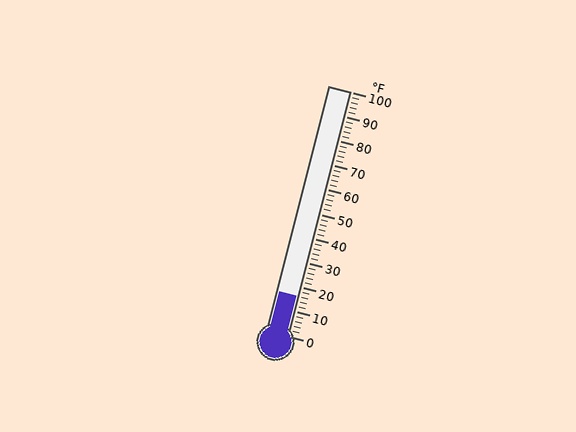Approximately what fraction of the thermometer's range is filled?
The thermometer is filled to approximately 15% of its range.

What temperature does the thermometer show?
The thermometer shows approximately 16°F.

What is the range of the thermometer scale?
The thermometer scale ranges from 0°F to 100°F.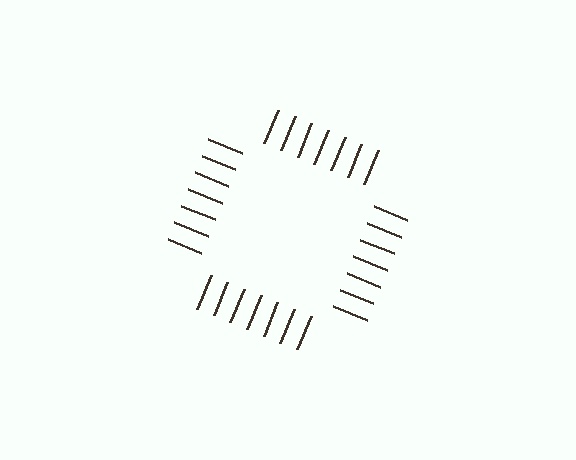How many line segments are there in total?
28 — 7 along each of the 4 edges.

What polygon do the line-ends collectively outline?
An illusory square — the line segments terminate on its edges but no continuous stroke is drawn.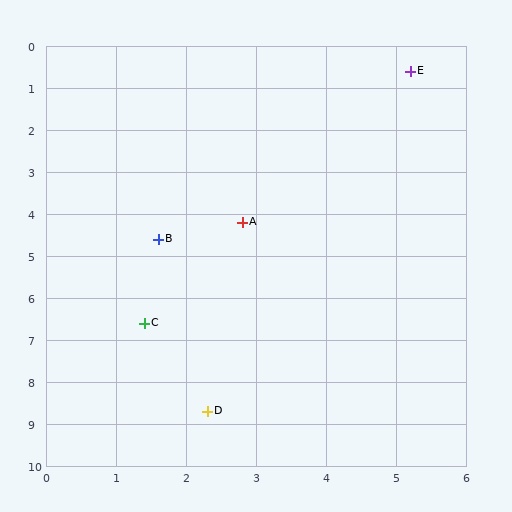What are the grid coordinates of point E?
Point E is at approximately (5.2, 0.6).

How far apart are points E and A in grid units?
Points E and A are about 4.3 grid units apart.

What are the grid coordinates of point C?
Point C is at approximately (1.4, 6.6).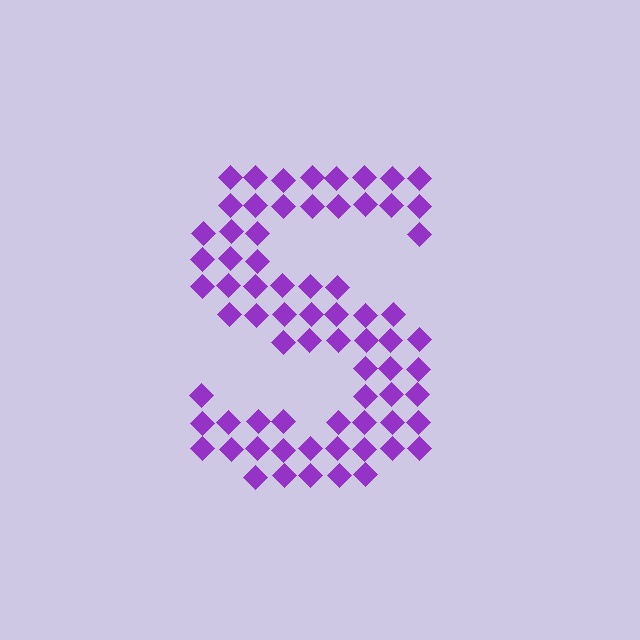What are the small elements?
The small elements are diamonds.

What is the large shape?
The large shape is the letter S.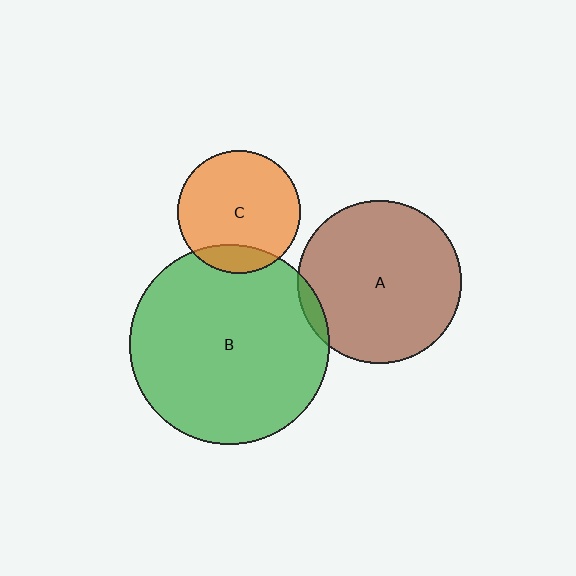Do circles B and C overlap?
Yes.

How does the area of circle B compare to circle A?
Approximately 1.5 times.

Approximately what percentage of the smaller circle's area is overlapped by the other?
Approximately 15%.